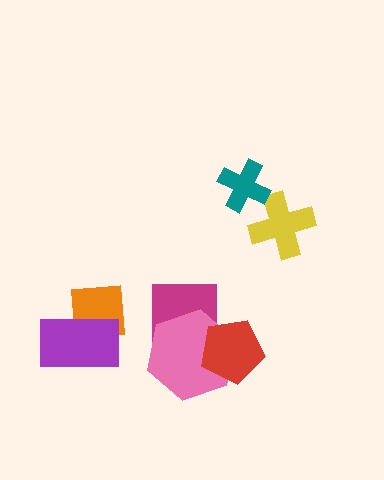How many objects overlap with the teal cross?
0 objects overlap with the teal cross.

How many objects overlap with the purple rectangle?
1 object overlaps with the purple rectangle.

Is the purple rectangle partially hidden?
No, no other shape covers it.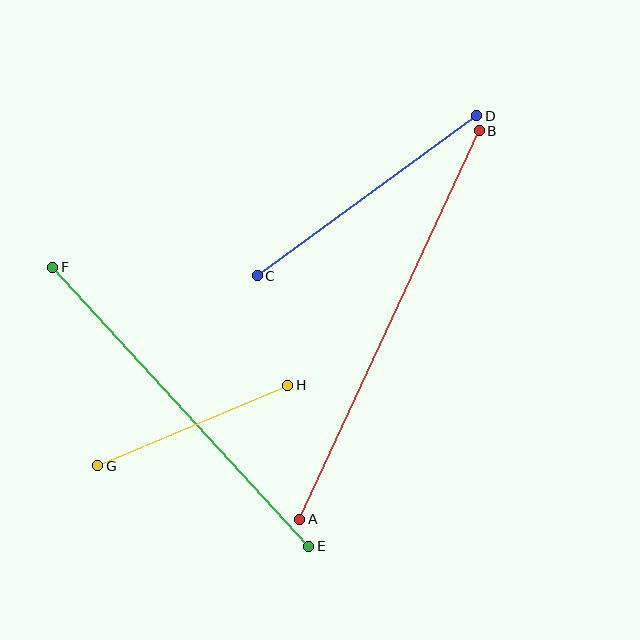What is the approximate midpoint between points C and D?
The midpoint is at approximately (367, 196) pixels.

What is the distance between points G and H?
The distance is approximately 206 pixels.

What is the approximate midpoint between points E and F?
The midpoint is at approximately (181, 407) pixels.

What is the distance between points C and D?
The distance is approximately 271 pixels.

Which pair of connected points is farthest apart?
Points A and B are farthest apart.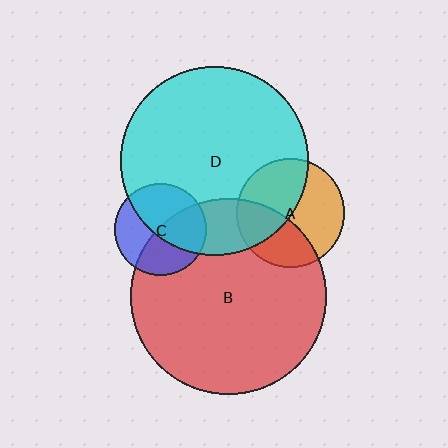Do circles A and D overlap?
Yes.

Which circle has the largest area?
Circle B (red).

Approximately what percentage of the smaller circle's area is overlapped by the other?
Approximately 45%.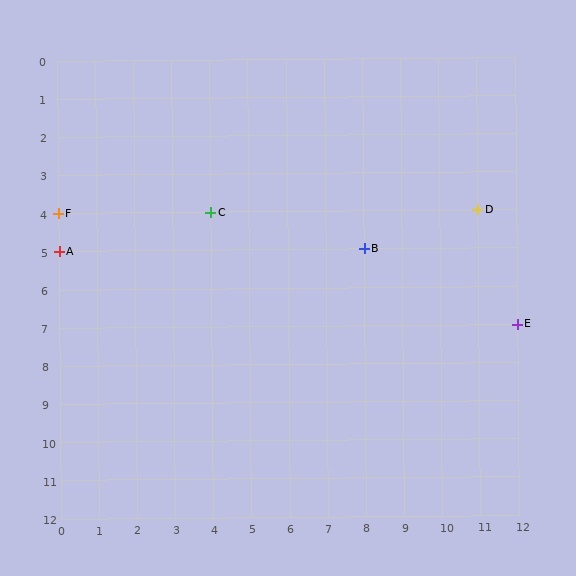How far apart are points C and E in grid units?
Points C and E are 8 columns and 3 rows apart (about 8.5 grid units diagonally).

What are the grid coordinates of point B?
Point B is at grid coordinates (8, 5).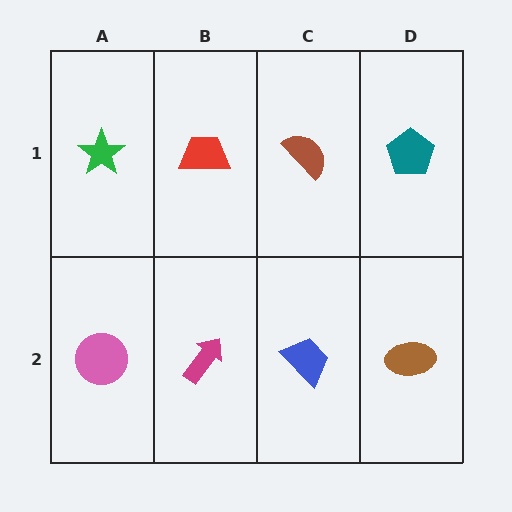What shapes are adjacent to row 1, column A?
A pink circle (row 2, column A), a red trapezoid (row 1, column B).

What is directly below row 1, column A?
A pink circle.